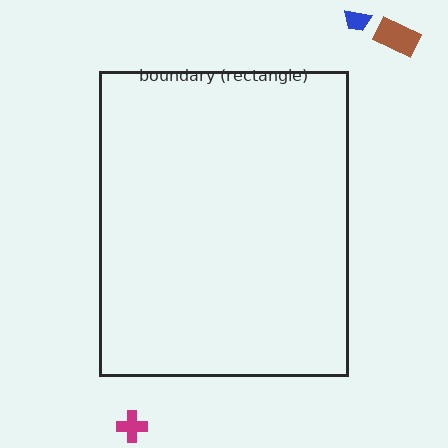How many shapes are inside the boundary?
0 inside, 3 outside.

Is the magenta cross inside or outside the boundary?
Outside.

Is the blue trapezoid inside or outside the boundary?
Outside.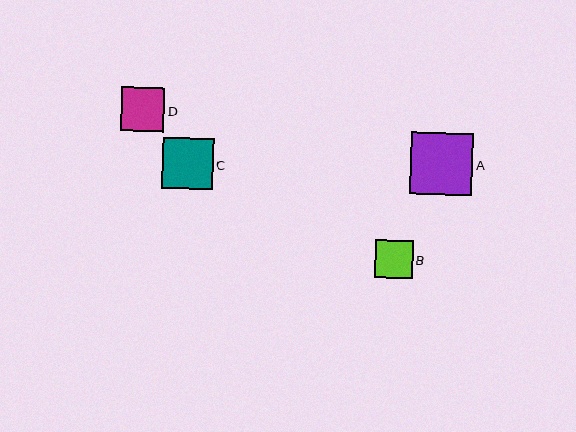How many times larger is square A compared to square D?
Square A is approximately 1.4 times the size of square D.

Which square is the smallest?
Square B is the smallest with a size of approximately 38 pixels.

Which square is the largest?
Square A is the largest with a size of approximately 62 pixels.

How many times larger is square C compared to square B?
Square C is approximately 1.4 times the size of square B.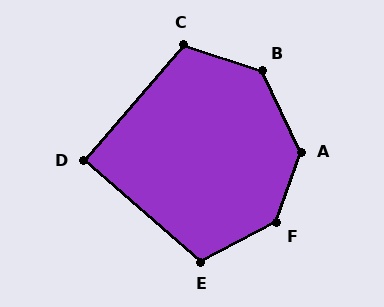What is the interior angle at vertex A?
Approximately 135 degrees (obtuse).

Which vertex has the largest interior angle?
F, at approximately 137 degrees.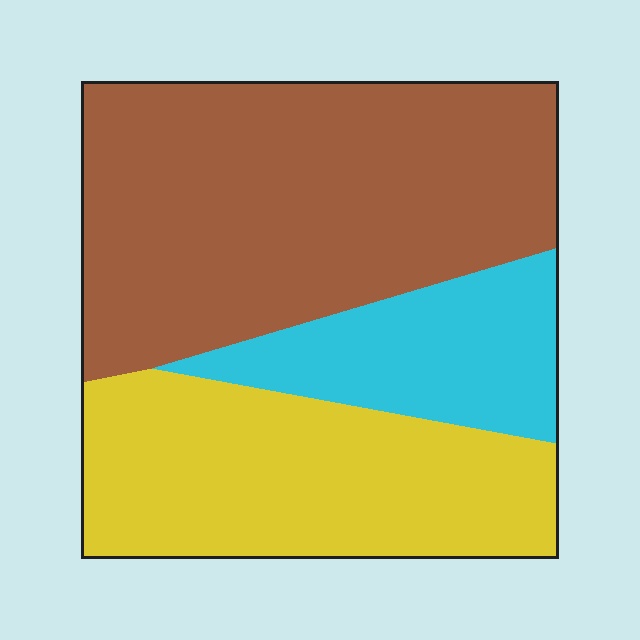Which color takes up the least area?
Cyan, at roughly 20%.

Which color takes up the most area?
Brown, at roughly 50%.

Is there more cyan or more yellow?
Yellow.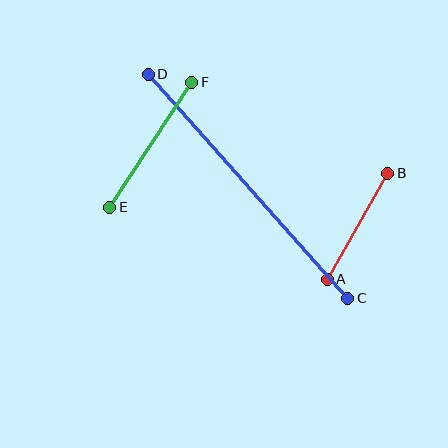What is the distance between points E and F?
The distance is approximately 150 pixels.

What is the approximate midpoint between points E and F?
The midpoint is at approximately (151, 145) pixels.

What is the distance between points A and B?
The distance is approximately 122 pixels.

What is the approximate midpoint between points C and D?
The midpoint is at approximately (248, 186) pixels.